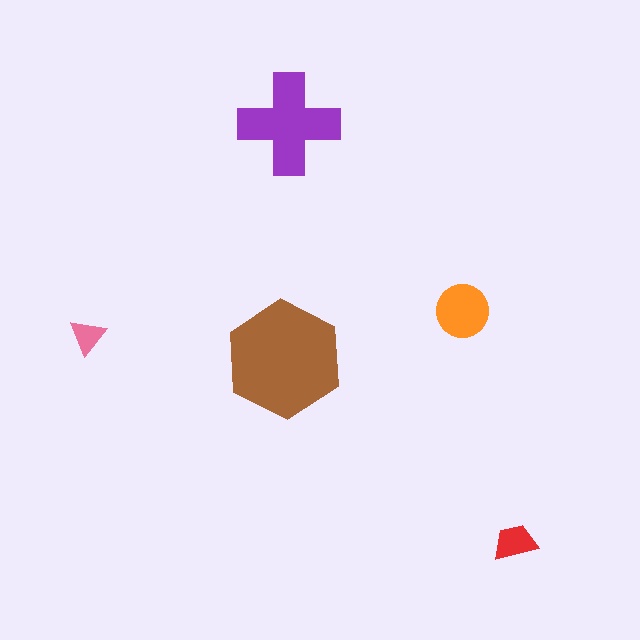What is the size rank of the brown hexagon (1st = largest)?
1st.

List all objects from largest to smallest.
The brown hexagon, the purple cross, the orange circle, the red trapezoid, the pink triangle.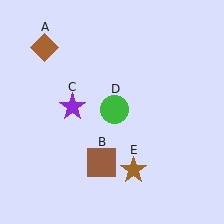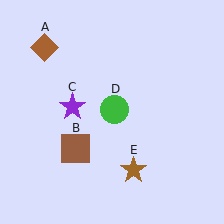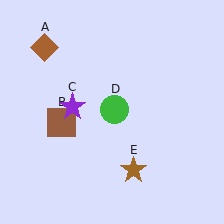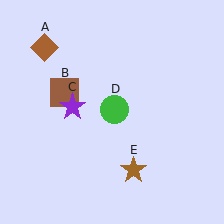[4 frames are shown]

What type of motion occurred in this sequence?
The brown square (object B) rotated clockwise around the center of the scene.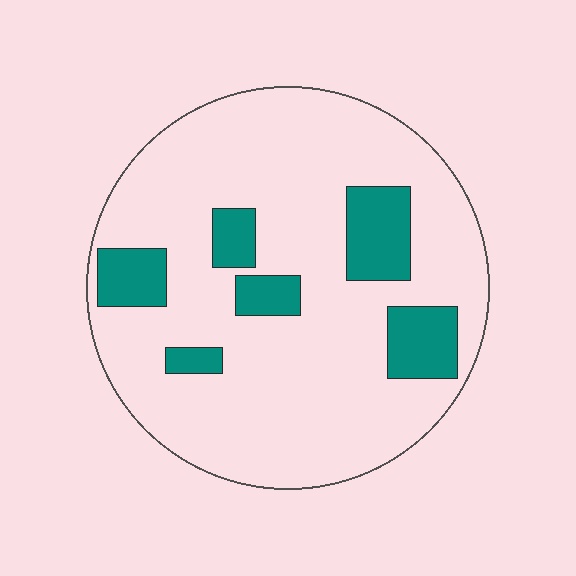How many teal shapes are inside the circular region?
6.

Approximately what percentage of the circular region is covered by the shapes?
Approximately 15%.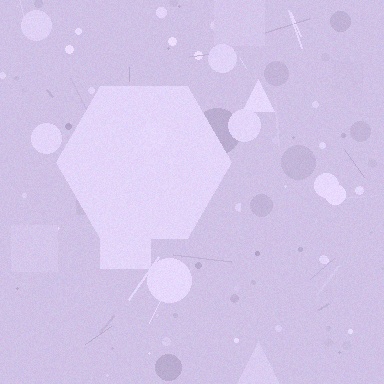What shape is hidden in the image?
A hexagon is hidden in the image.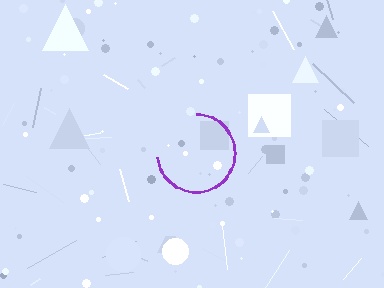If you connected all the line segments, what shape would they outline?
They would outline a circle.